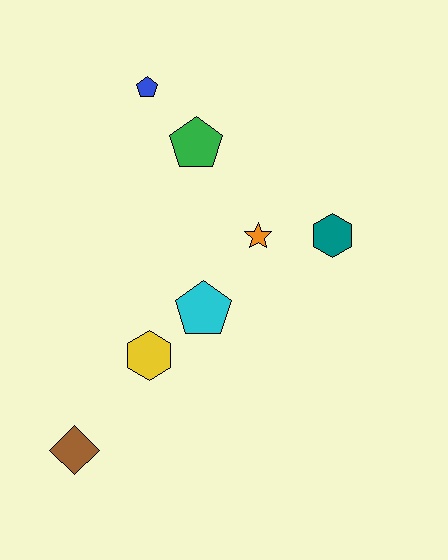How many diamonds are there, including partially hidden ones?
There is 1 diamond.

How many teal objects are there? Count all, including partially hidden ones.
There is 1 teal object.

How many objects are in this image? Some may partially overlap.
There are 7 objects.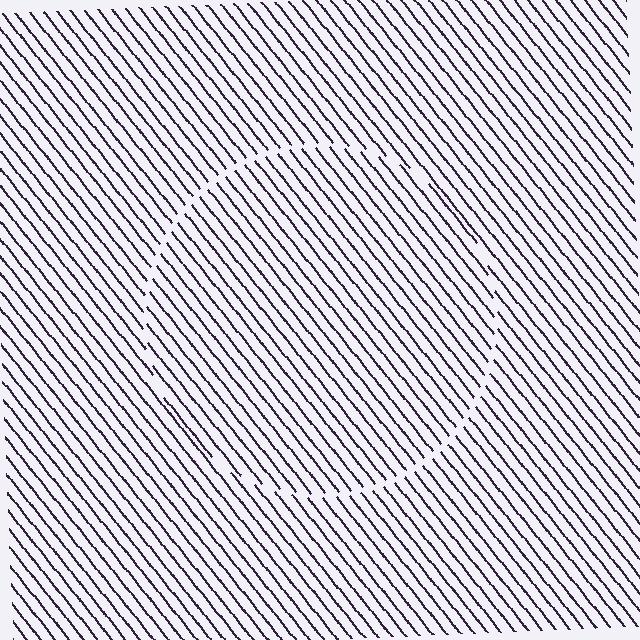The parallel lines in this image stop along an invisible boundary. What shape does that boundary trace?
An illusory circle. The interior of the shape contains the same grating, shifted by half a period — the contour is defined by the phase discontinuity where line-ends from the inner and outer gratings abut.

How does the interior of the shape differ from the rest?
The interior of the shape contains the same grating, shifted by half a period — the contour is defined by the phase discontinuity where line-ends from the inner and outer gratings abut.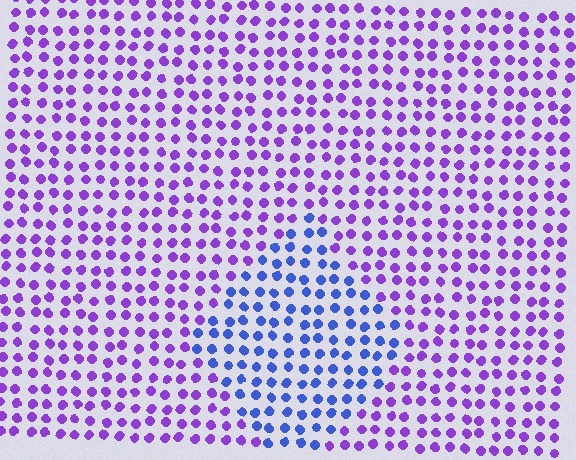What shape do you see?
I see a diamond.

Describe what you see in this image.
The image is filled with small purple elements in a uniform arrangement. A diamond-shaped region is visible where the elements are tinted to a slightly different hue, forming a subtle color boundary.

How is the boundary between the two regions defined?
The boundary is defined purely by a slight shift in hue (about 45 degrees). Spacing, size, and orientation are identical on both sides.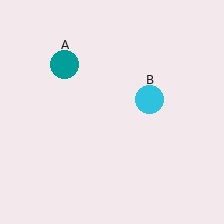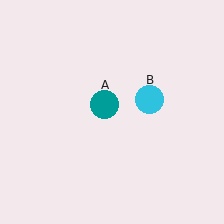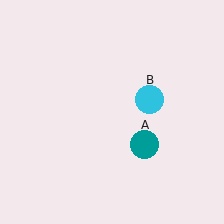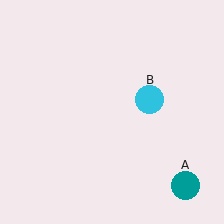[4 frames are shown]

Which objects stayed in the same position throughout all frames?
Cyan circle (object B) remained stationary.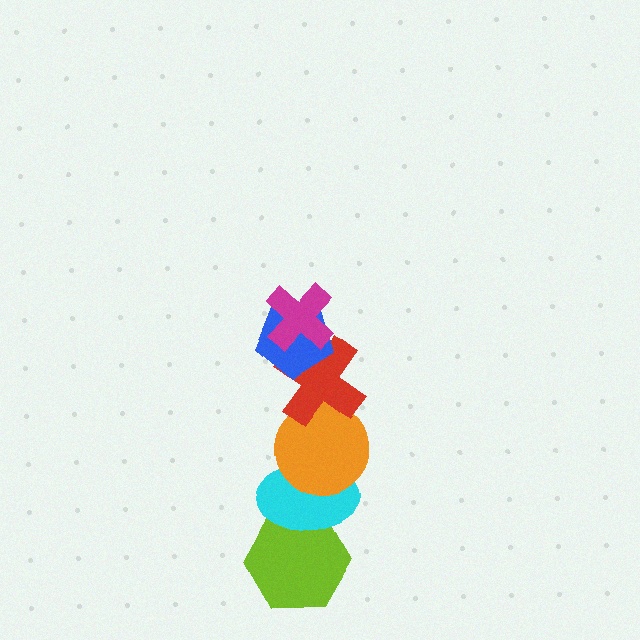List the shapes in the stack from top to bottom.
From top to bottom: the magenta cross, the blue pentagon, the red cross, the orange circle, the cyan ellipse, the lime hexagon.